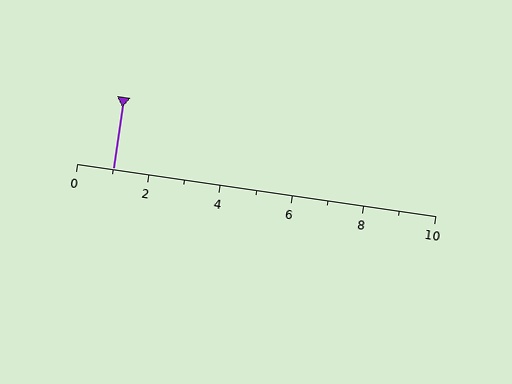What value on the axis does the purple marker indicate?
The marker indicates approximately 1.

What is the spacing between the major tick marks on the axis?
The major ticks are spaced 2 apart.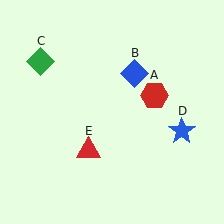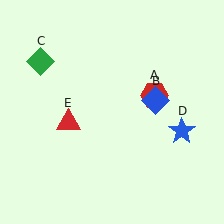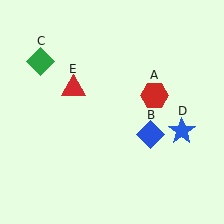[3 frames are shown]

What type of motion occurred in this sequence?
The blue diamond (object B), red triangle (object E) rotated clockwise around the center of the scene.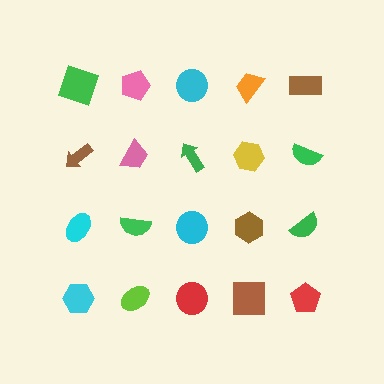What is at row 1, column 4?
An orange trapezoid.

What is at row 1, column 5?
A brown rectangle.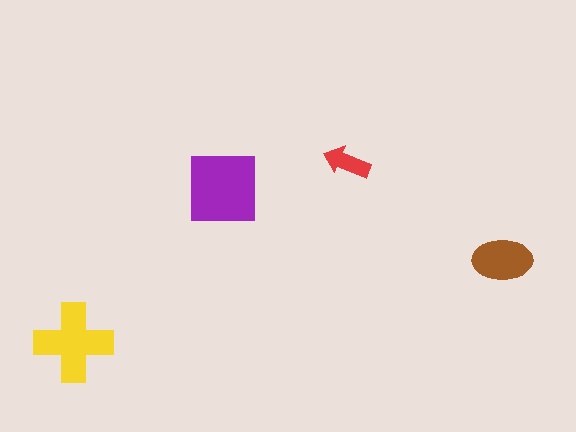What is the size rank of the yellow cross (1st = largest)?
2nd.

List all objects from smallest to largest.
The red arrow, the brown ellipse, the yellow cross, the purple square.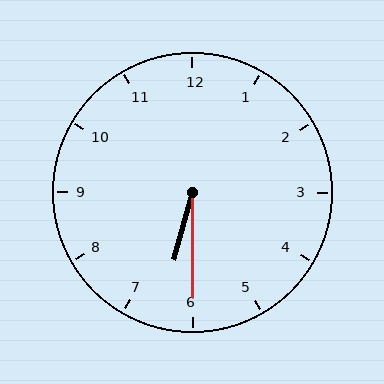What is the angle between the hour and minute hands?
Approximately 15 degrees.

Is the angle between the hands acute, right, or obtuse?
It is acute.